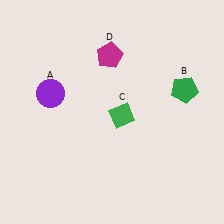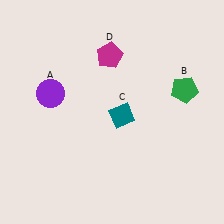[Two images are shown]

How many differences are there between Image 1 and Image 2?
There is 1 difference between the two images.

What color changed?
The diamond (C) changed from green in Image 1 to teal in Image 2.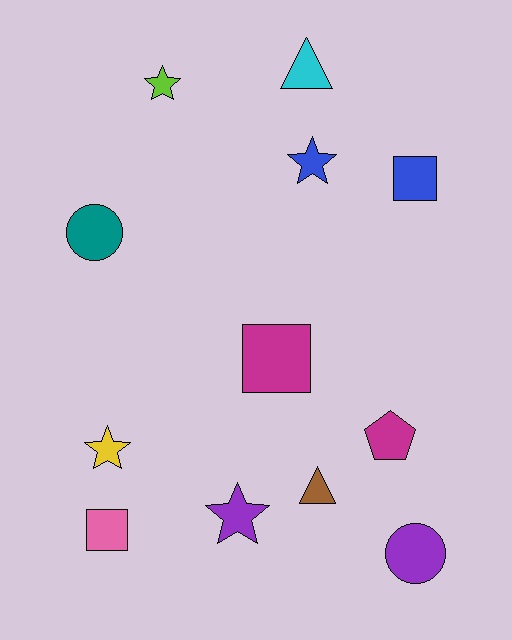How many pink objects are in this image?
There is 1 pink object.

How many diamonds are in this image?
There are no diamonds.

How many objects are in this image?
There are 12 objects.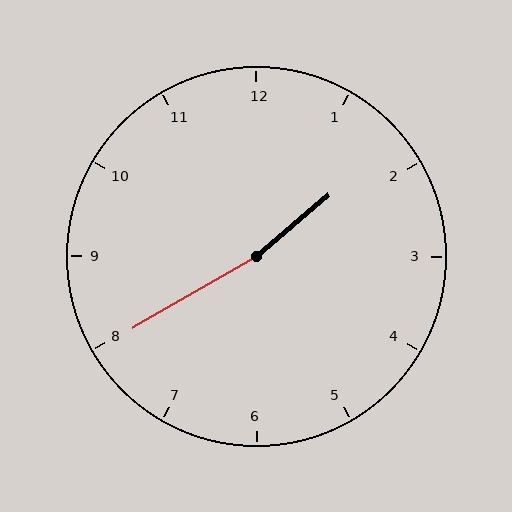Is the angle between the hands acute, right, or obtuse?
It is obtuse.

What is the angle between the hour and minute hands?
Approximately 170 degrees.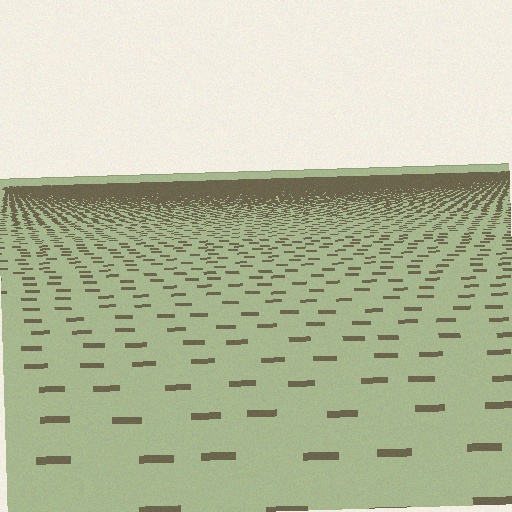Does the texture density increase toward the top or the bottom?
Density increases toward the top.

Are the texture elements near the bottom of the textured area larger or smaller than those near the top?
Larger. Near the bottom, elements are closer to the viewer and appear at a bigger on-screen size.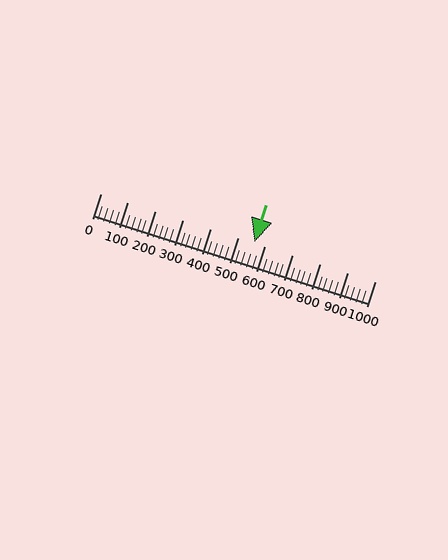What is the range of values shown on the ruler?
The ruler shows values from 0 to 1000.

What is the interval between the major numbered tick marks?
The major tick marks are spaced 100 units apart.